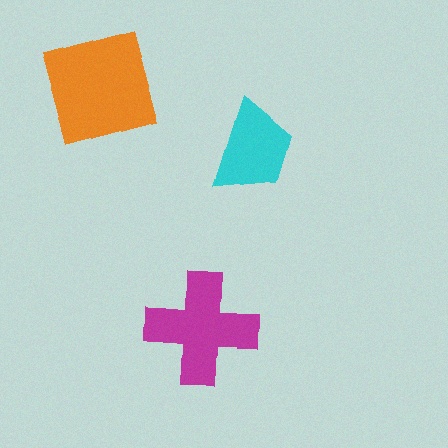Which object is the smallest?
The cyan trapezoid.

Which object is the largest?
The orange square.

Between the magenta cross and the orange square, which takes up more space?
The orange square.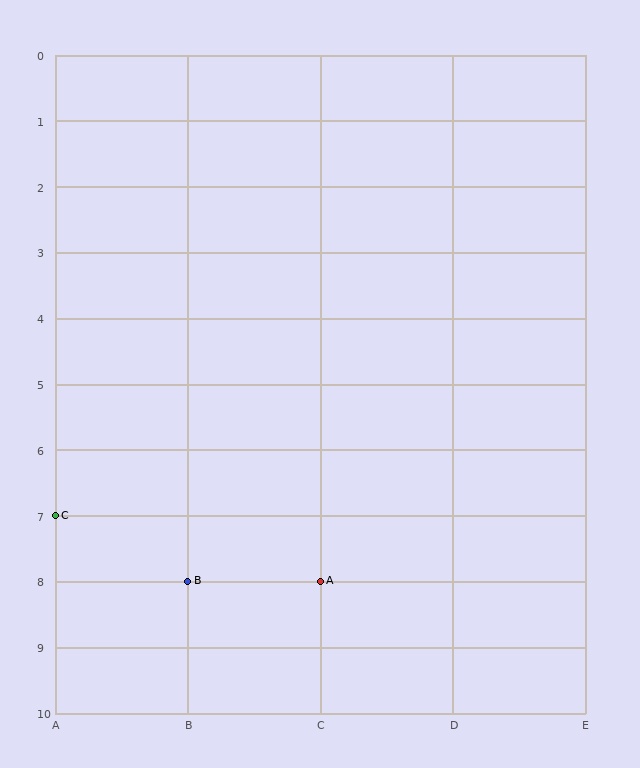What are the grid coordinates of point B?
Point B is at grid coordinates (B, 8).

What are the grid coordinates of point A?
Point A is at grid coordinates (C, 8).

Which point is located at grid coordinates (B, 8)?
Point B is at (B, 8).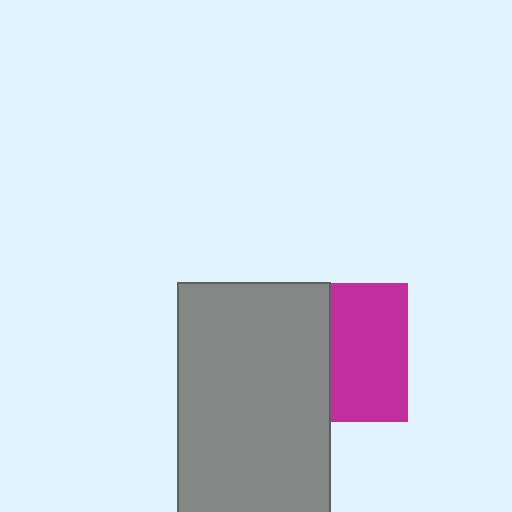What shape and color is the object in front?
The object in front is a gray rectangle.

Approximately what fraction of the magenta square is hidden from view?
Roughly 45% of the magenta square is hidden behind the gray rectangle.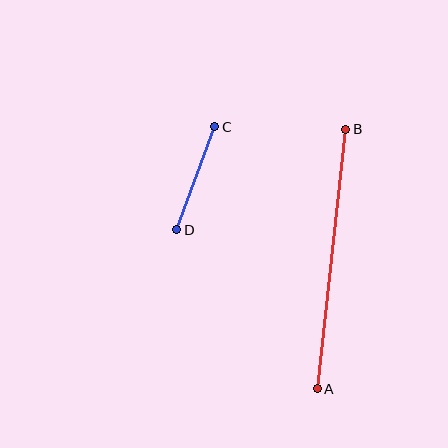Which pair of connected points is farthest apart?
Points A and B are farthest apart.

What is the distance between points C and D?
The distance is approximately 110 pixels.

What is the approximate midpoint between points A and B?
The midpoint is at approximately (331, 259) pixels.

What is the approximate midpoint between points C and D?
The midpoint is at approximately (196, 178) pixels.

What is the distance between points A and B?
The distance is approximately 261 pixels.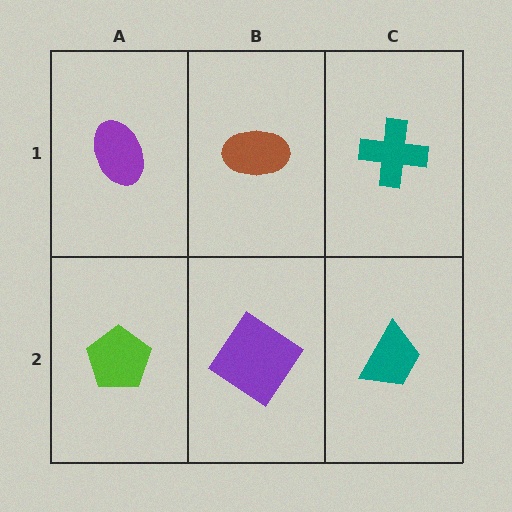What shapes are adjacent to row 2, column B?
A brown ellipse (row 1, column B), a lime pentagon (row 2, column A), a teal trapezoid (row 2, column C).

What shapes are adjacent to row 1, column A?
A lime pentagon (row 2, column A), a brown ellipse (row 1, column B).